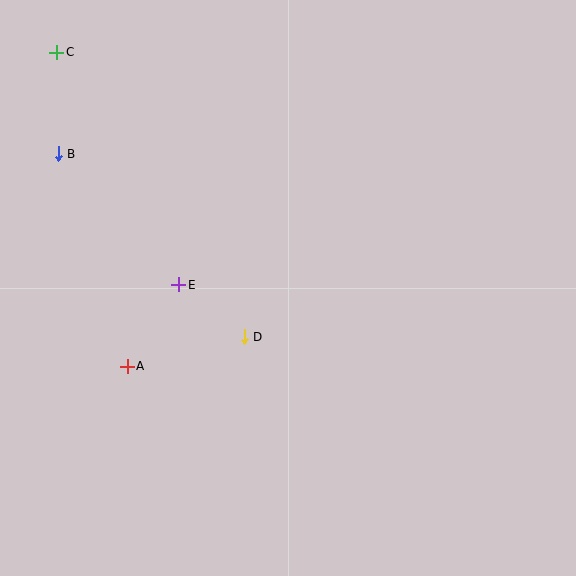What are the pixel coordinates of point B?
Point B is at (58, 154).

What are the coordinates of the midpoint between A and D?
The midpoint between A and D is at (186, 352).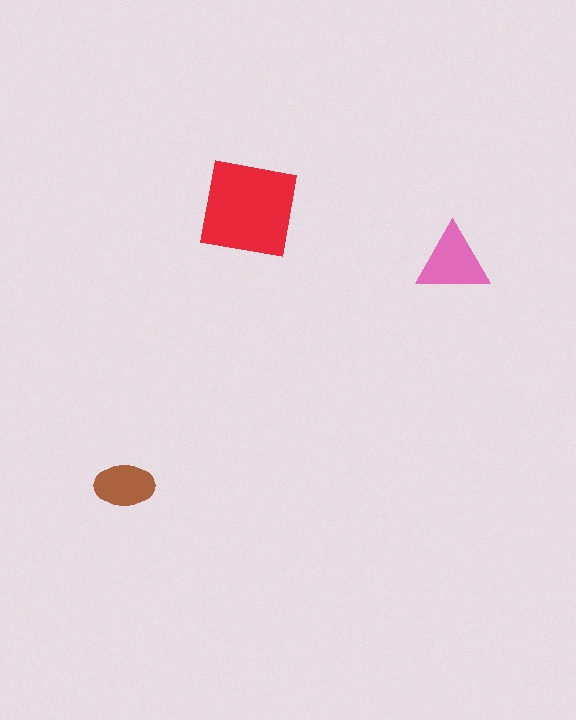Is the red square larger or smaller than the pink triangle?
Larger.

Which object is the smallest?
The brown ellipse.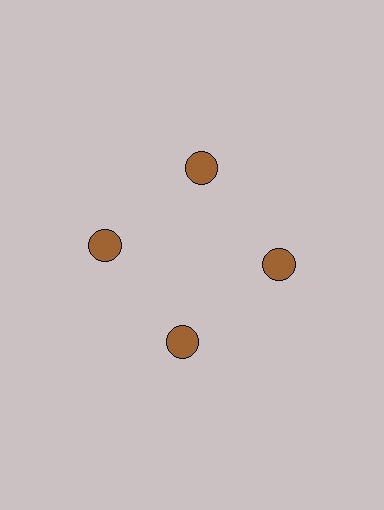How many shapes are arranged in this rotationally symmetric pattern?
There are 4 shapes, arranged in 4 groups of 1.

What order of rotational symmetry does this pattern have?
This pattern has 4-fold rotational symmetry.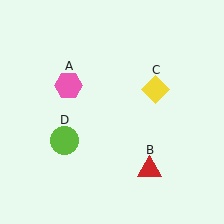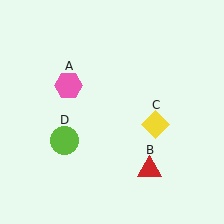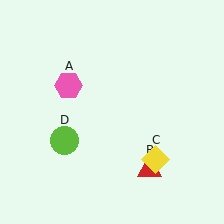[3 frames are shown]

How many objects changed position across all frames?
1 object changed position: yellow diamond (object C).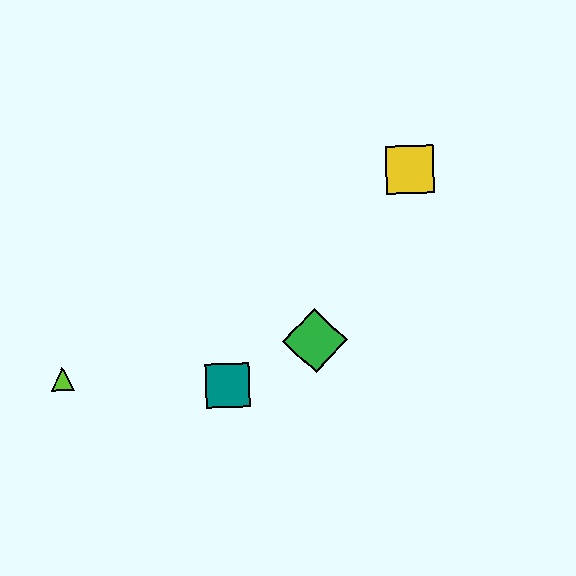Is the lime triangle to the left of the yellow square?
Yes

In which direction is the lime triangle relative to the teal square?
The lime triangle is to the left of the teal square.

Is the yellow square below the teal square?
No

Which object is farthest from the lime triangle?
The yellow square is farthest from the lime triangle.